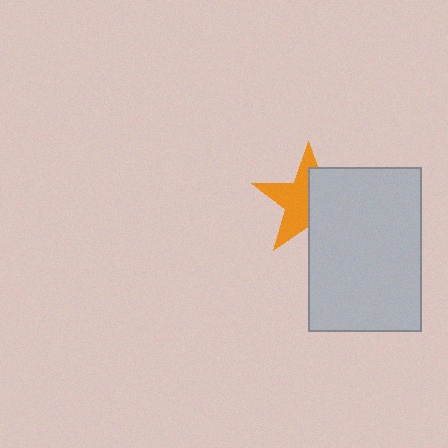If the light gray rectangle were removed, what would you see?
You would see the complete orange star.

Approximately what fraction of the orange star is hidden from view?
Roughly 49% of the orange star is hidden behind the light gray rectangle.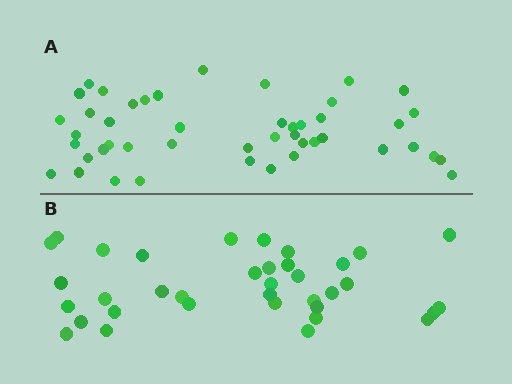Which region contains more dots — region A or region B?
Region A (the top region) has more dots.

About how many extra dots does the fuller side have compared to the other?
Region A has roughly 10 or so more dots than region B.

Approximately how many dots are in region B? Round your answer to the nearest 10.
About 40 dots. (The exact count is 36, which rounds to 40.)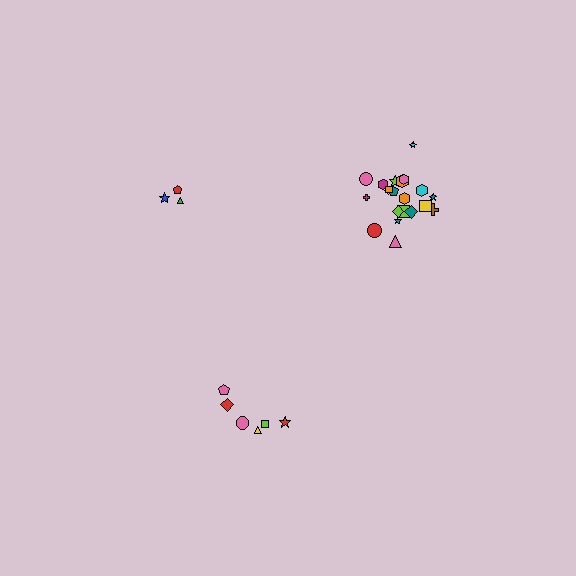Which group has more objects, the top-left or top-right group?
The top-right group.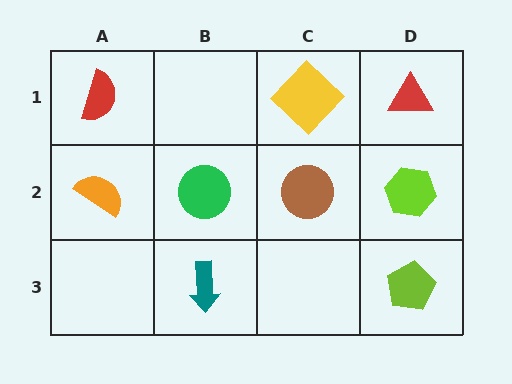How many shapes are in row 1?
3 shapes.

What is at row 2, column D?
A lime hexagon.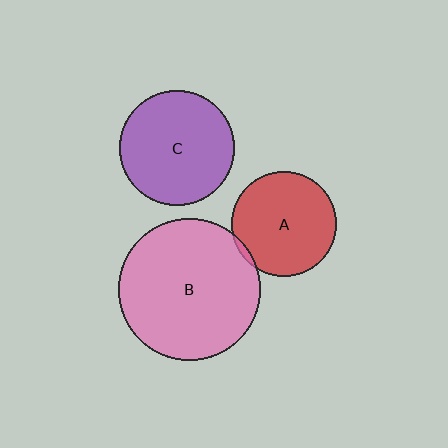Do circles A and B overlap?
Yes.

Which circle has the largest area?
Circle B (pink).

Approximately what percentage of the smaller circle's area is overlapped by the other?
Approximately 5%.